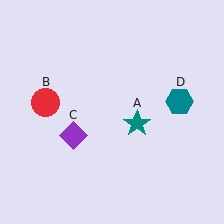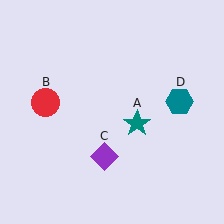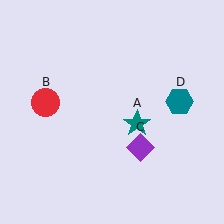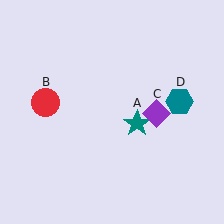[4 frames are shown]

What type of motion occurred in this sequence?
The purple diamond (object C) rotated counterclockwise around the center of the scene.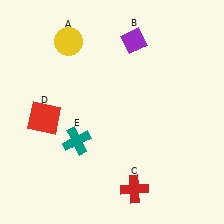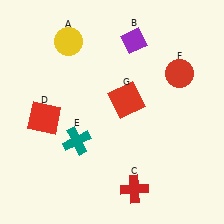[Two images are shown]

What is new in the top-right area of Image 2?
A red circle (F) was added in the top-right area of Image 2.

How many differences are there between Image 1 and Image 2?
There are 2 differences between the two images.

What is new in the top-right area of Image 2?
A red square (G) was added in the top-right area of Image 2.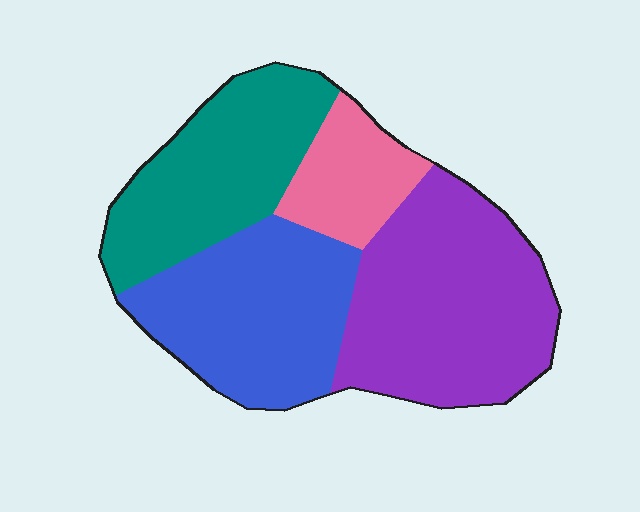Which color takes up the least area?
Pink, at roughly 10%.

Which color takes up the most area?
Purple, at roughly 35%.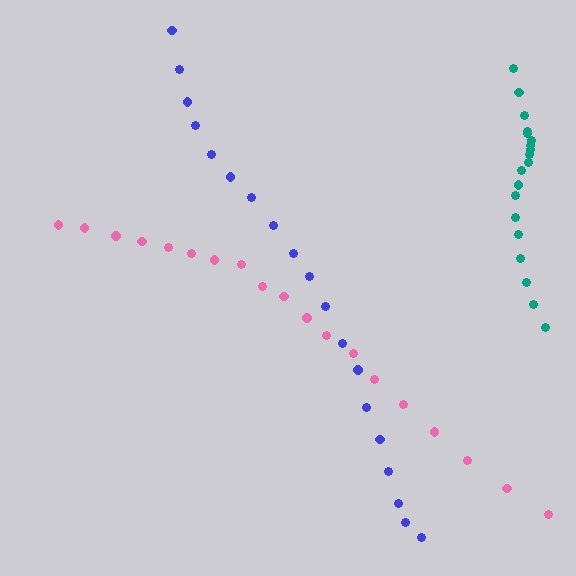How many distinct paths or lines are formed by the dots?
There are 3 distinct paths.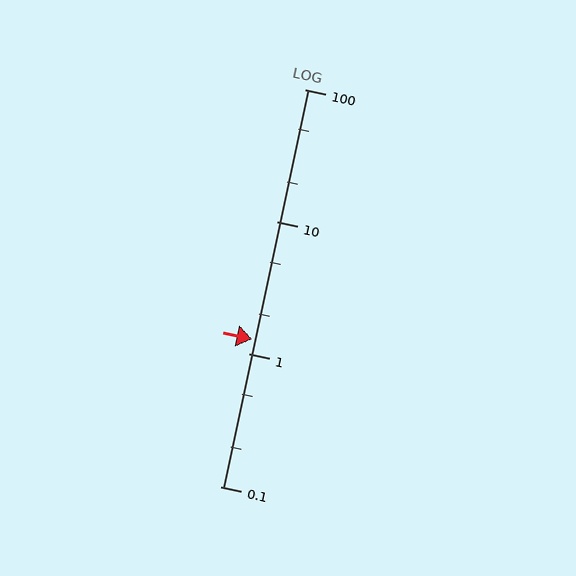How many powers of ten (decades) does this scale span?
The scale spans 3 decades, from 0.1 to 100.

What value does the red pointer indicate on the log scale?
The pointer indicates approximately 1.3.